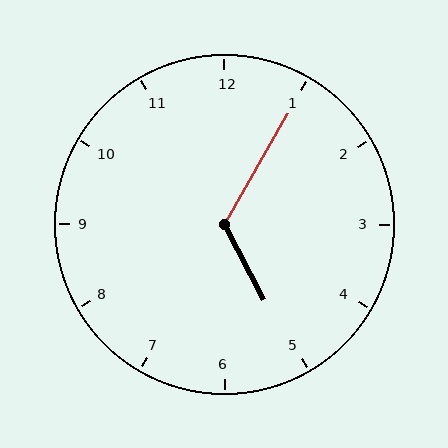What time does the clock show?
5:05.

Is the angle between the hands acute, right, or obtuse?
It is obtuse.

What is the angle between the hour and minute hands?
Approximately 122 degrees.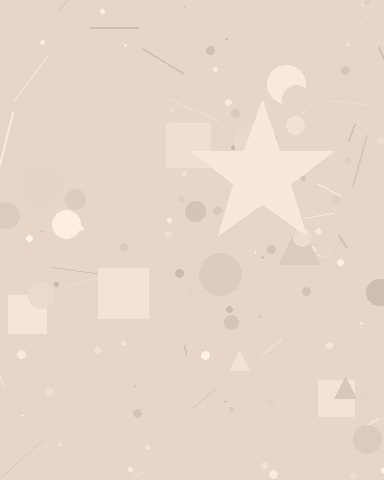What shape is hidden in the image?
A star is hidden in the image.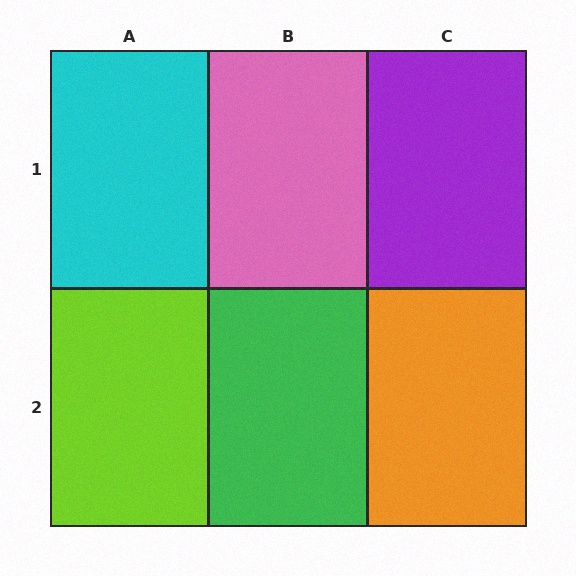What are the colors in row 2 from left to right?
Lime, green, orange.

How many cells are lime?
1 cell is lime.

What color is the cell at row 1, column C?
Purple.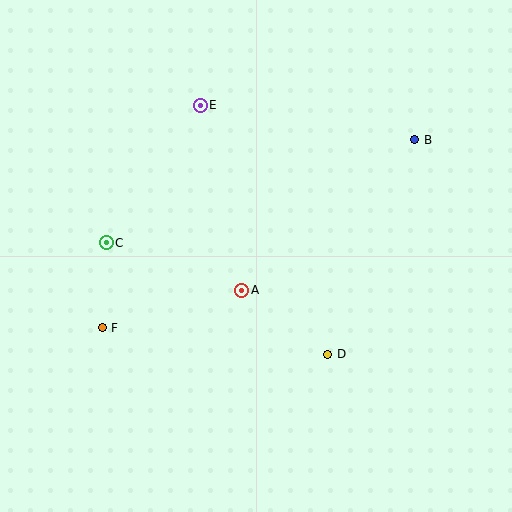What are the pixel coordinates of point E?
Point E is at (200, 105).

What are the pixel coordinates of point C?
Point C is at (106, 243).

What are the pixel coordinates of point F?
Point F is at (102, 328).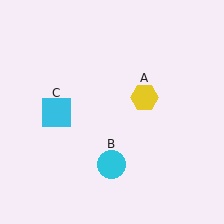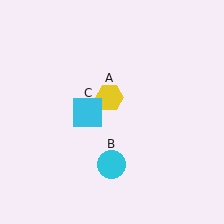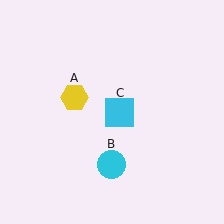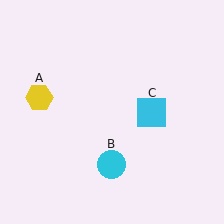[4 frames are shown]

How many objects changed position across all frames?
2 objects changed position: yellow hexagon (object A), cyan square (object C).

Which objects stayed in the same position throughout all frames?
Cyan circle (object B) remained stationary.